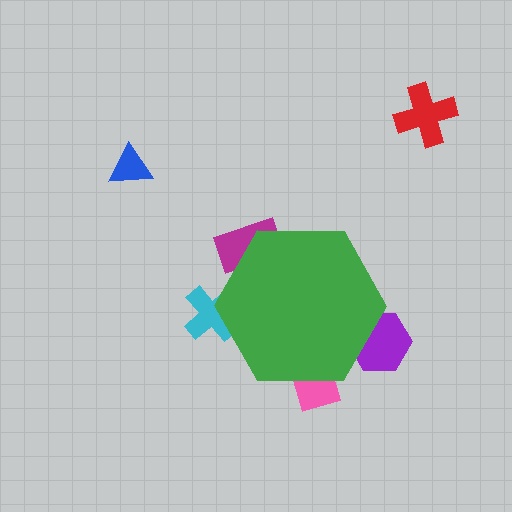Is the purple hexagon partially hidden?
Yes, the purple hexagon is partially hidden behind the green hexagon.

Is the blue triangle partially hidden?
No, the blue triangle is fully visible.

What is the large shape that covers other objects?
A green hexagon.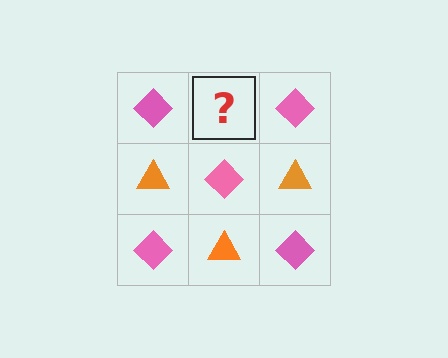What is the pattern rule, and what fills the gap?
The rule is that it alternates pink diamond and orange triangle in a checkerboard pattern. The gap should be filled with an orange triangle.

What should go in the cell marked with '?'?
The missing cell should contain an orange triangle.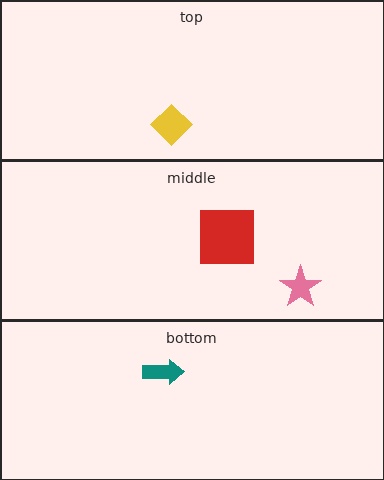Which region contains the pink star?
The middle region.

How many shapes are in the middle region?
2.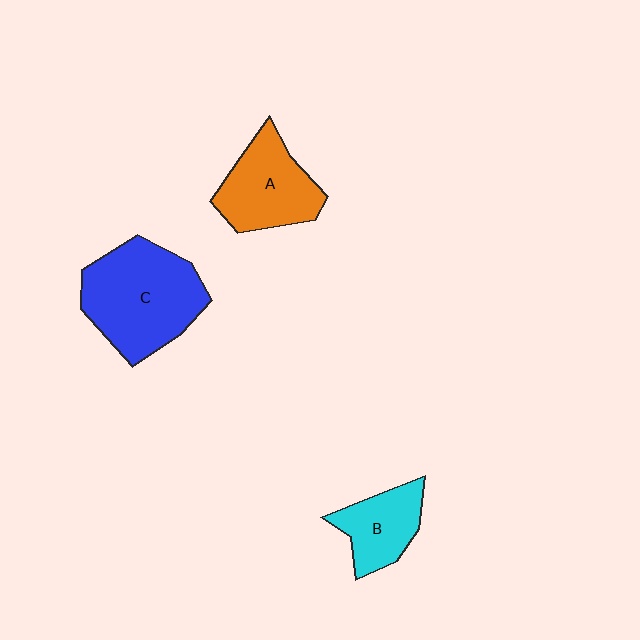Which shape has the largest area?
Shape C (blue).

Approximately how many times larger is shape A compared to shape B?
Approximately 1.4 times.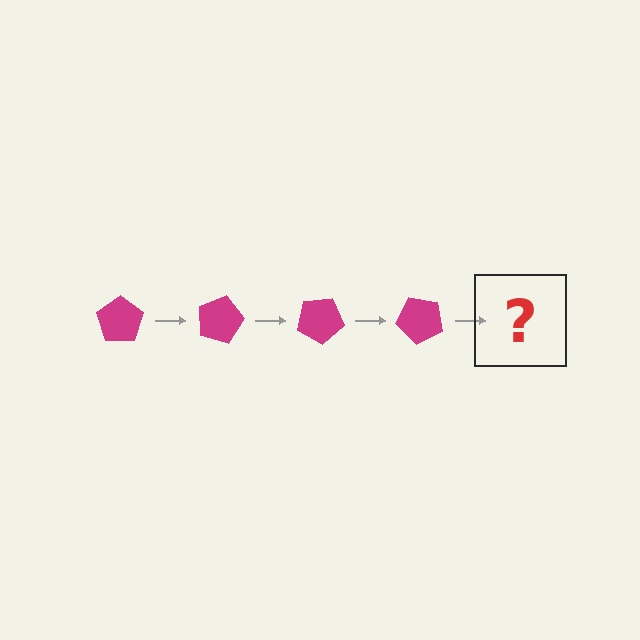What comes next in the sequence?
The next element should be a magenta pentagon rotated 60 degrees.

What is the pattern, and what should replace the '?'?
The pattern is that the pentagon rotates 15 degrees each step. The '?' should be a magenta pentagon rotated 60 degrees.